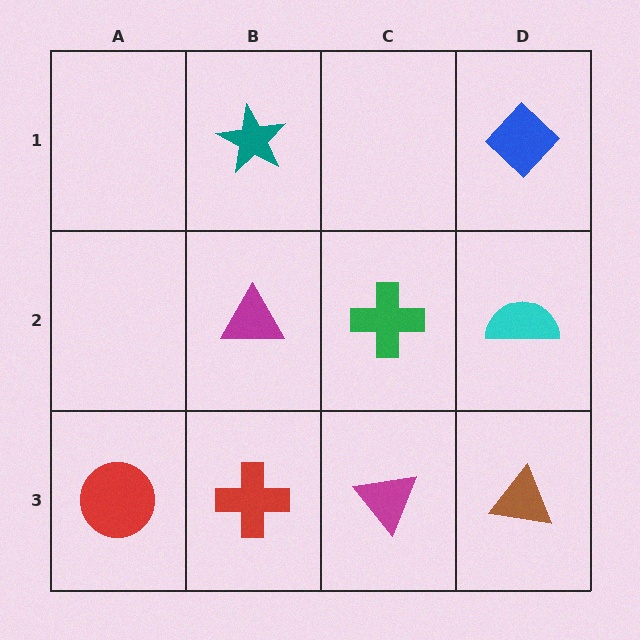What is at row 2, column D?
A cyan semicircle.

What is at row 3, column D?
A brown triangle.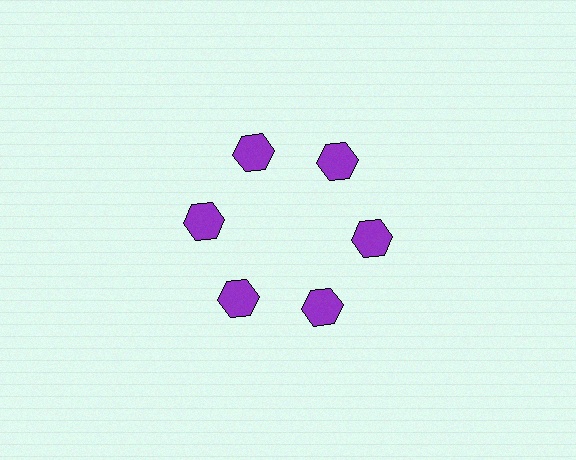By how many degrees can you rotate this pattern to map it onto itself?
The pattern maps onto itself every 60 degrees of rotation.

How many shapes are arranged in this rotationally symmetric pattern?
There are 6 shapes, arranged in 6 groups of 1.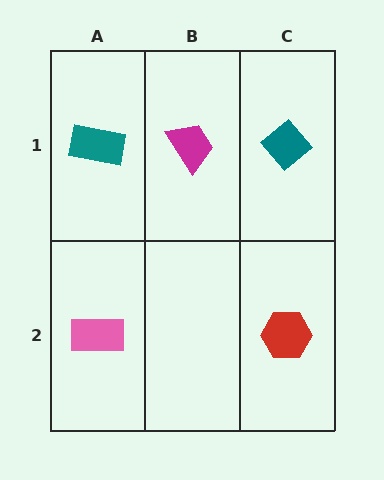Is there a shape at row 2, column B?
No, that cell is empty.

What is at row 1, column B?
A magenta trapezoid.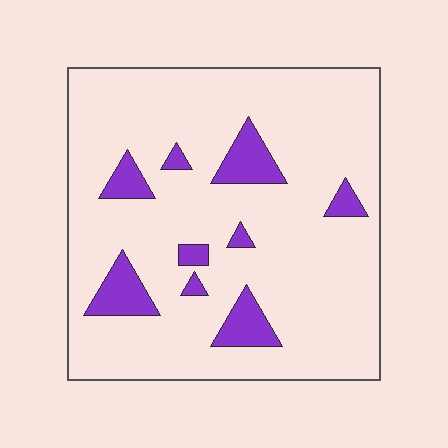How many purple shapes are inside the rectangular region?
9.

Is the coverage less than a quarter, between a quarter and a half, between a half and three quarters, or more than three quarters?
Less than a quarter.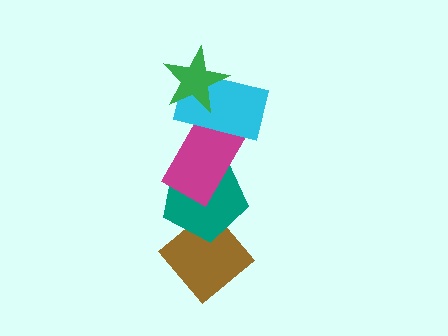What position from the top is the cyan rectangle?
The cyan rectangle is 2nd from the top.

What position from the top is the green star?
The green star is 1st from the top.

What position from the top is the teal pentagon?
The teal pentagon is 4th from the top.